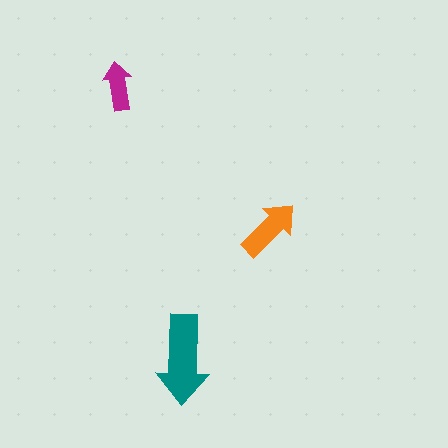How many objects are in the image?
There are 3 objects in the image.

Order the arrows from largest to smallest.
the teal one, the orange one, the magenta one.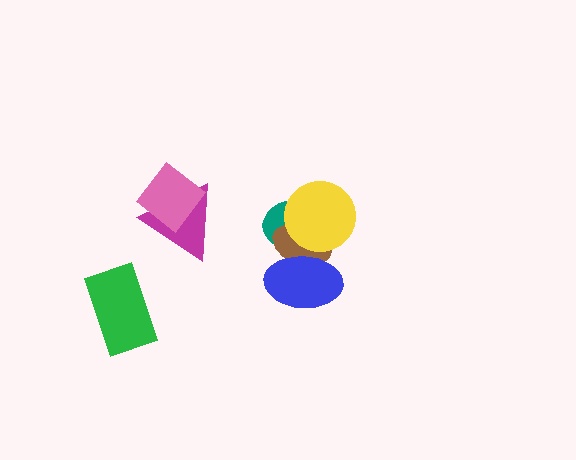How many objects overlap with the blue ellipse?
2 objects overlap with the blue ellipse.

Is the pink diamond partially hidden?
No, no other shape covers it.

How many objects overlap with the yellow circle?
2 objects overlap with the yellow circle.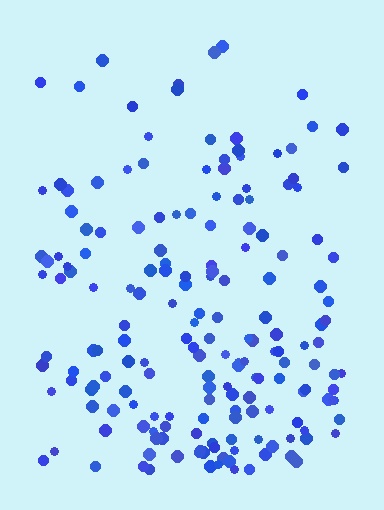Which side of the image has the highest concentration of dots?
The bottom.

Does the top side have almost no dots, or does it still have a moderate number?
Still a moderate number, just noticeably fewer than the bottom.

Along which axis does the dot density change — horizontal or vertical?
Vertical.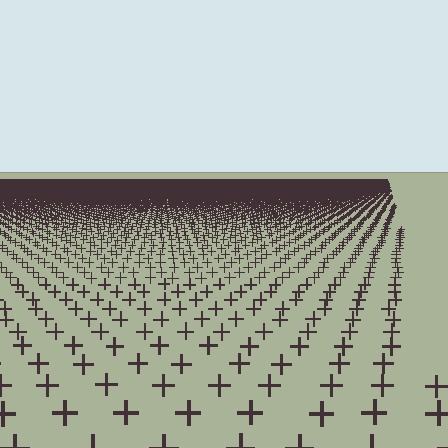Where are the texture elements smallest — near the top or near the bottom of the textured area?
Near the top.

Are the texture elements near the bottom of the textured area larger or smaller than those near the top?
Larger. Near the bottom, elements are closer to the viewer and appear at a bigger on-screen size.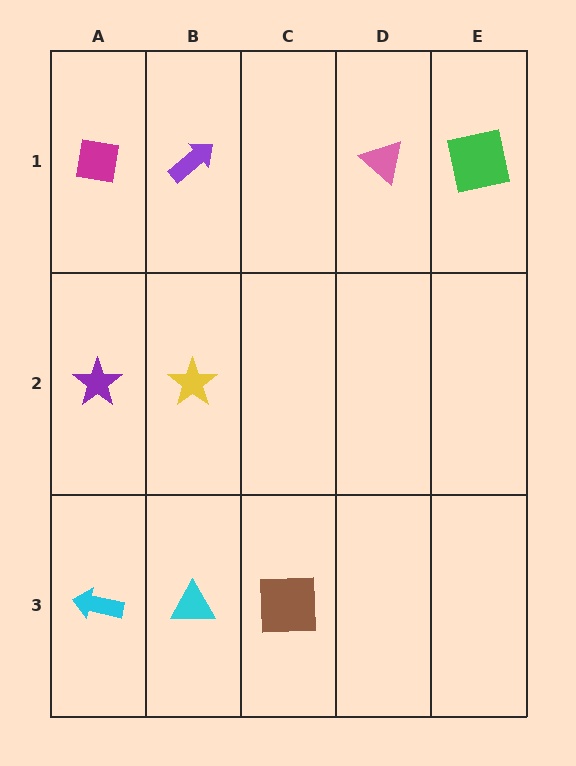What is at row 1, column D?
A pink triangle.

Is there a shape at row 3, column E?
No, that cell is empty.